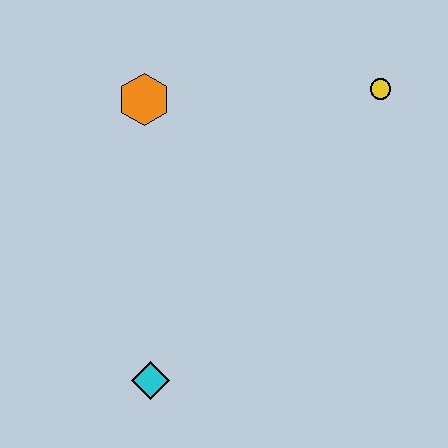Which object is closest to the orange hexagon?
The yellow circle is closest to the orange hexagon.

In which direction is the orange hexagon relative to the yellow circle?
The orange hexagon is to the left of the yellow circle.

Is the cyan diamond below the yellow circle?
Yes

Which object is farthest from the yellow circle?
The cyan diamond is farthest from the yellow circle.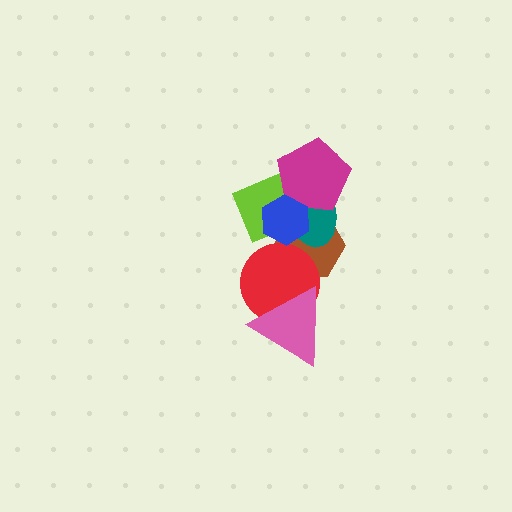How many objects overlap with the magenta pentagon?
3 objects overlap with the magenta pentagon.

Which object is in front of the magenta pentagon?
The blue hexagon is in front of the magenta pentagon.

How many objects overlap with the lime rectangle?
4 objects overlap with the lime rectangle.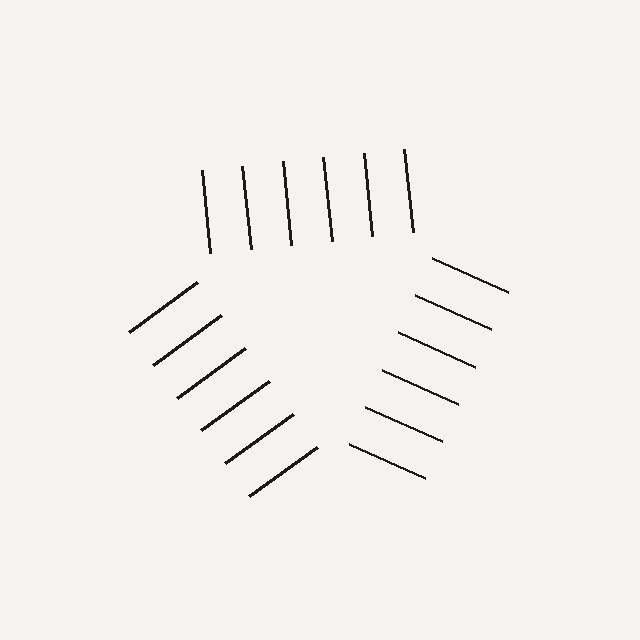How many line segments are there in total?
18 — 6 along each of the 3 edges.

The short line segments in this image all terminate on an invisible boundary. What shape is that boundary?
An illusory triangle — the line segments terminate on its edges but no continuous stroke is drawn.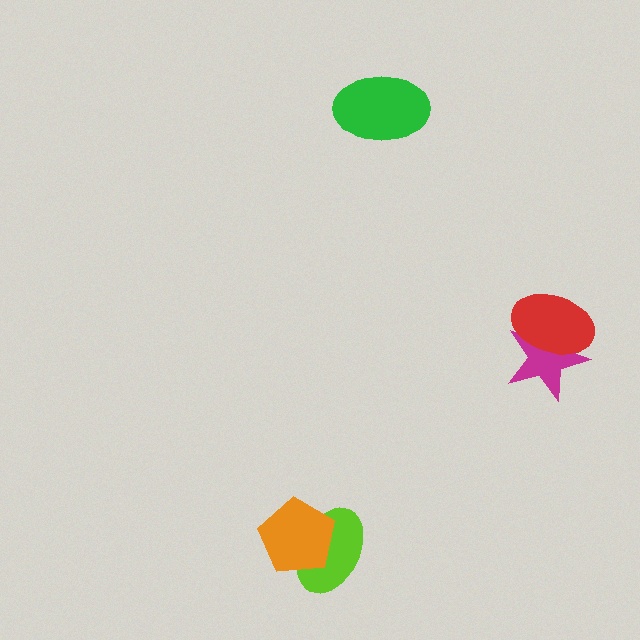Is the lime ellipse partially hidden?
Yes, it is partially covered by another shape.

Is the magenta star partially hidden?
Yes, it is partially covered by another shape.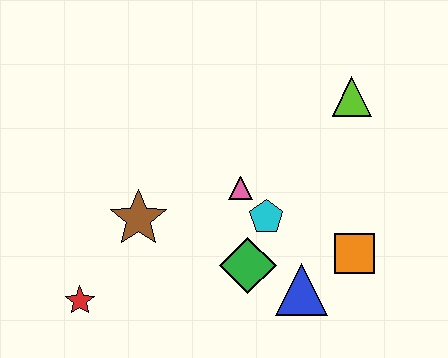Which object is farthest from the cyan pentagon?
The red star is farthest from the cyan pentagon.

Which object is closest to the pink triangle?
The cyan pentagon is closest to the pink triangle.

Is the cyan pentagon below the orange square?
No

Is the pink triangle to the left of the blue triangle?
Yes